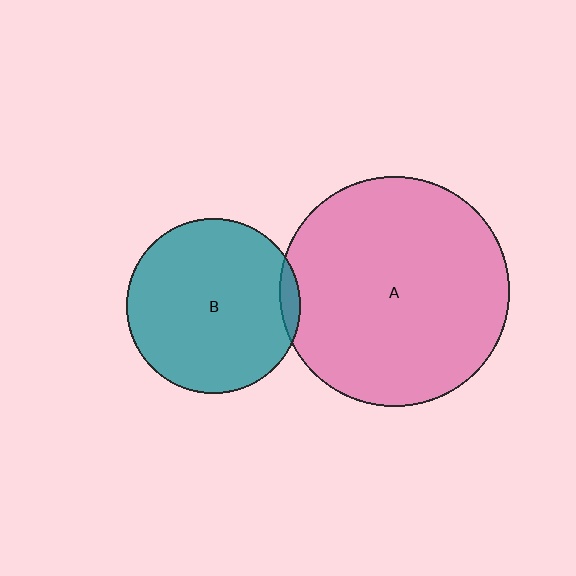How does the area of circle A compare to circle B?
Approximately 1.7 times.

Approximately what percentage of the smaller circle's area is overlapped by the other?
Approximately 5%.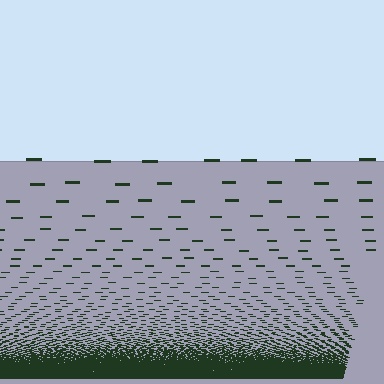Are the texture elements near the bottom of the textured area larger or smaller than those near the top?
Smaller. The gradient is inverted — elements near the bottom are smaller and denser.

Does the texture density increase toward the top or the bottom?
Density increases toward the bottom.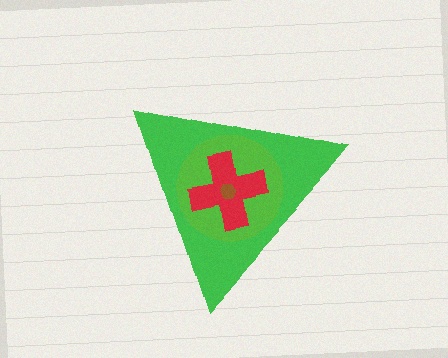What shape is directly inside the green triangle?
The lime circle.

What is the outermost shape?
The green triangle.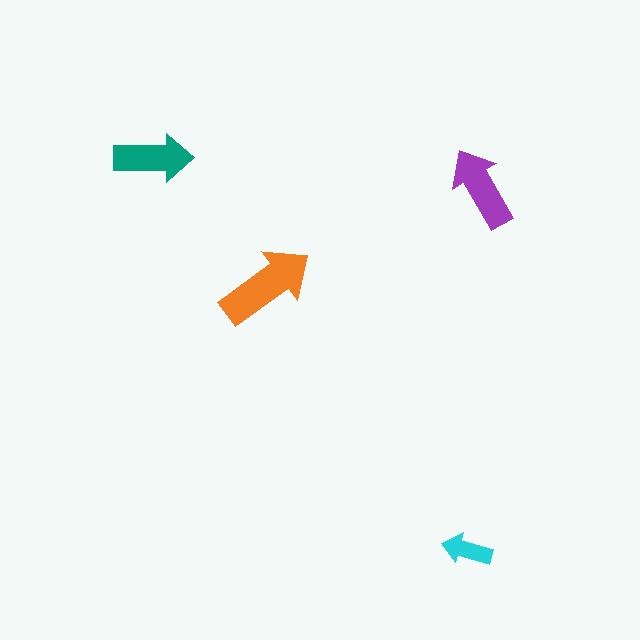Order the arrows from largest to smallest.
the orange one, the purple one, the teal one, the cyan one.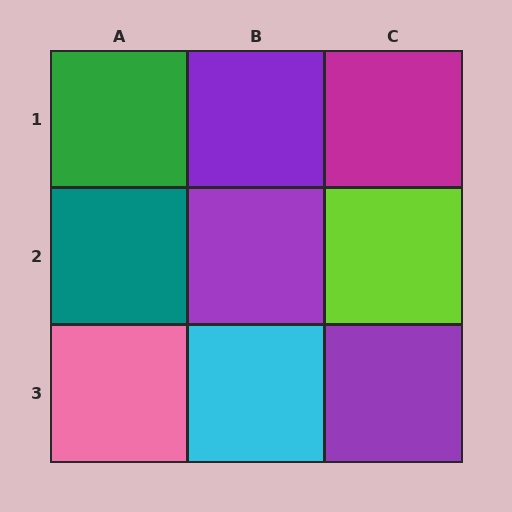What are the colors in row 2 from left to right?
Teal, purple, lime.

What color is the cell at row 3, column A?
Pink.